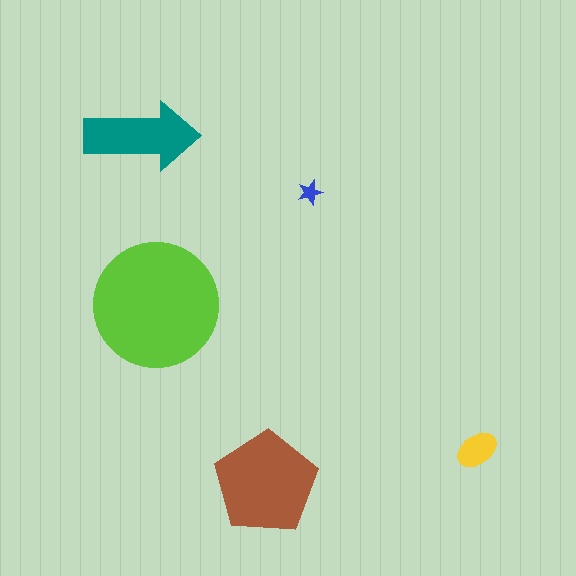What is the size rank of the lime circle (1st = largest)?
1st.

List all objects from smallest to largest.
The blue star, the yellow ellipse, the teal arrow, the brown pentagon, the lime circle.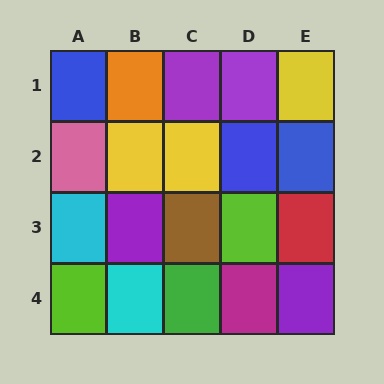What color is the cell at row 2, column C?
Yellow.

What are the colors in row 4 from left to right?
Lime, cyan, green, magenta, purple.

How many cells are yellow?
3 cells are yellow.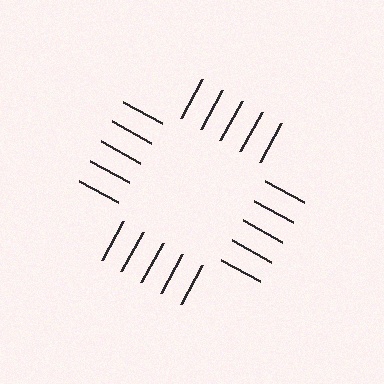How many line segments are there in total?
20 — 5 along each of the 4 edges.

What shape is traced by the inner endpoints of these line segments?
An illusory square — the line segments terminate on its edges but no continuous stroke is drawn.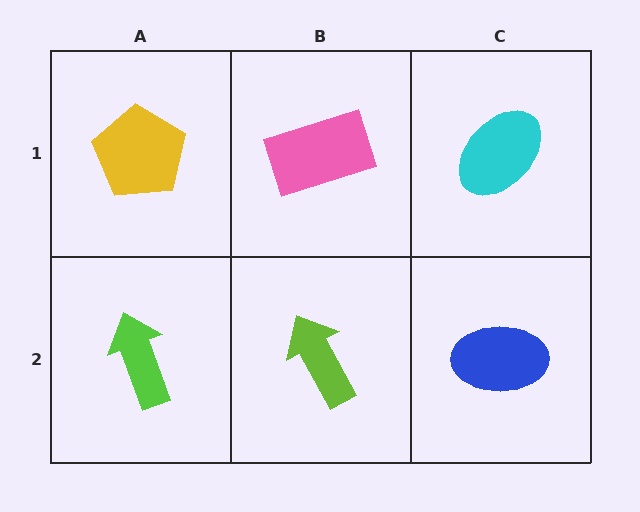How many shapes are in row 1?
3 shapes.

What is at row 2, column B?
A lime arrow.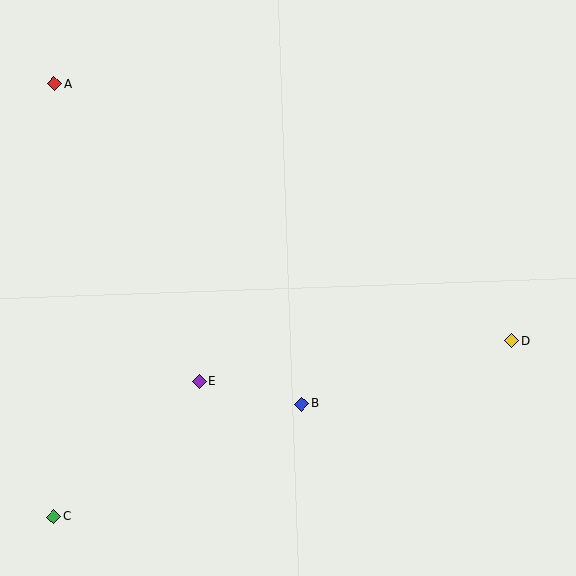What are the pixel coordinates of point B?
Point B is at (302, 404).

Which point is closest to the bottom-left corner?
Point C is closest to the bottom-left corner.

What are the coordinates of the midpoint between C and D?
The midpoint between C and D is at (283, 429).